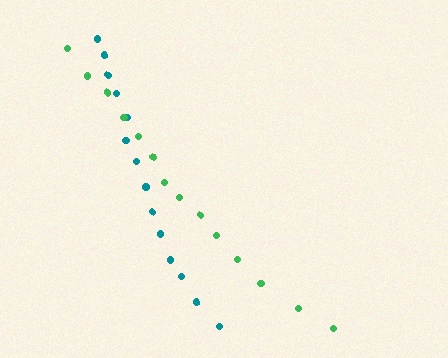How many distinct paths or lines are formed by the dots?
There are 2 distinct paths.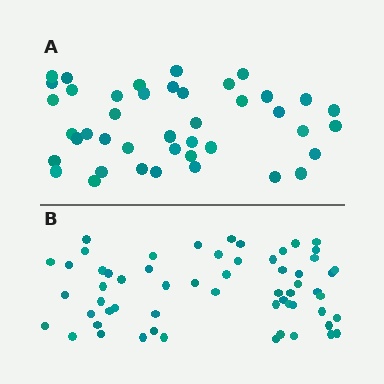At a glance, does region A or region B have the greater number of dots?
Region B (the bottom region) has more dots.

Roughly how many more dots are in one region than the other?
Region B has approximately 15 more dots than region A.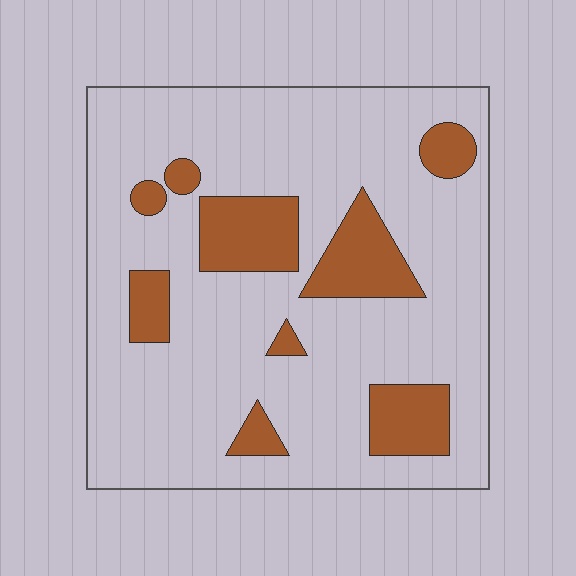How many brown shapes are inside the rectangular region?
9.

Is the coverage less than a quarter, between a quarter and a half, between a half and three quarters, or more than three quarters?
Less than a quarter.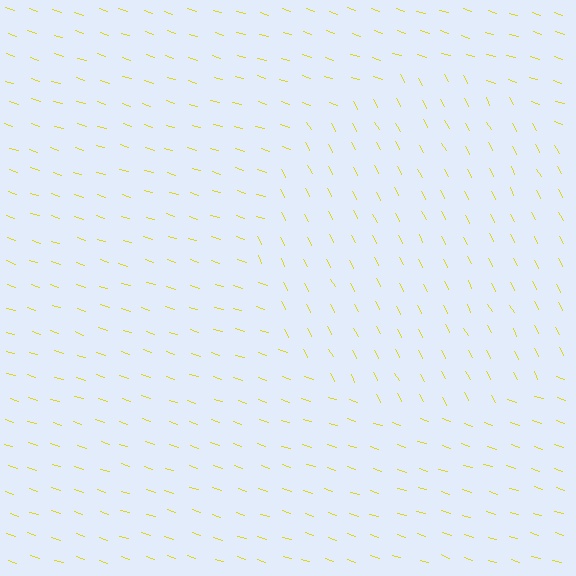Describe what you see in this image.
The image is filled with small yellow line segments. A circle region in the image has lines oriented differently from the surrounding lines, creating a visible texture boundary.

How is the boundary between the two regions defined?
The boundary is defined purely by a change in line orientation (approximately 45 degrees difference). All lines are the same color and thickness.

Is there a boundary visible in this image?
Yes, there is a texture boundary formed by a change in line orientation.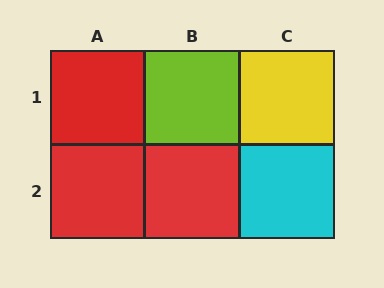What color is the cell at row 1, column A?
Red.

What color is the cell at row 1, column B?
Lime.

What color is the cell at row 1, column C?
Yellow.